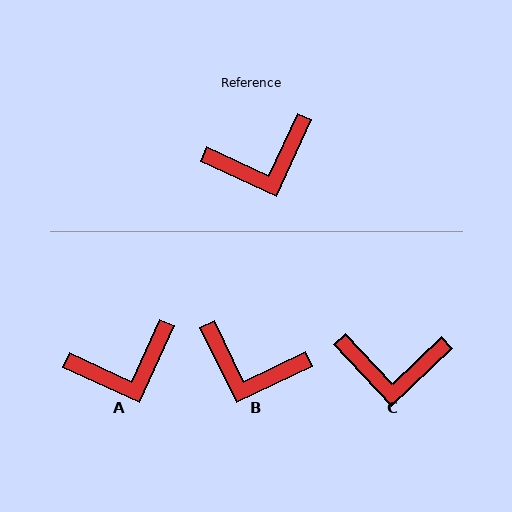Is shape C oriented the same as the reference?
No, it is off by about 22 degrees.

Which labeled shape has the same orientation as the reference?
A.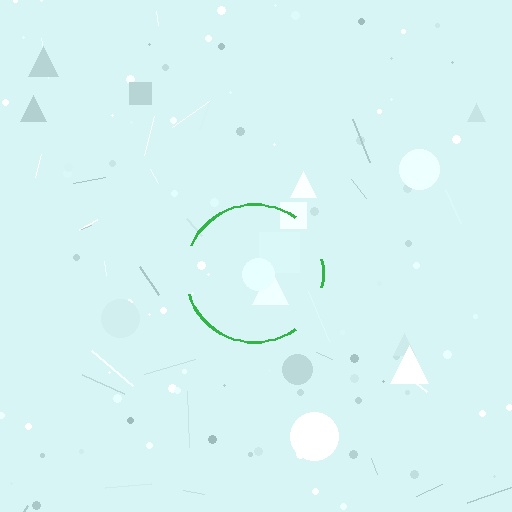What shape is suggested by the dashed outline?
The dashed outline suggests a circle.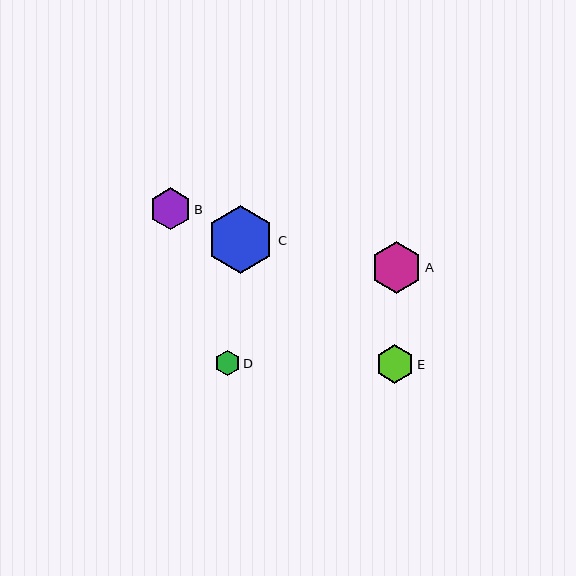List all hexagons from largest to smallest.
From largest to smallest: C, A, B, E, D.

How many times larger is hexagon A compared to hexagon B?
Hexagon A is approximately 1.2 times the size of hexagon B.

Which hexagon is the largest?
Hexagon C is the largest with a size of approximately 68 pixels.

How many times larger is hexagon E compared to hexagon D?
Hexagon E is approximately 1.5 times the size of hexagon D.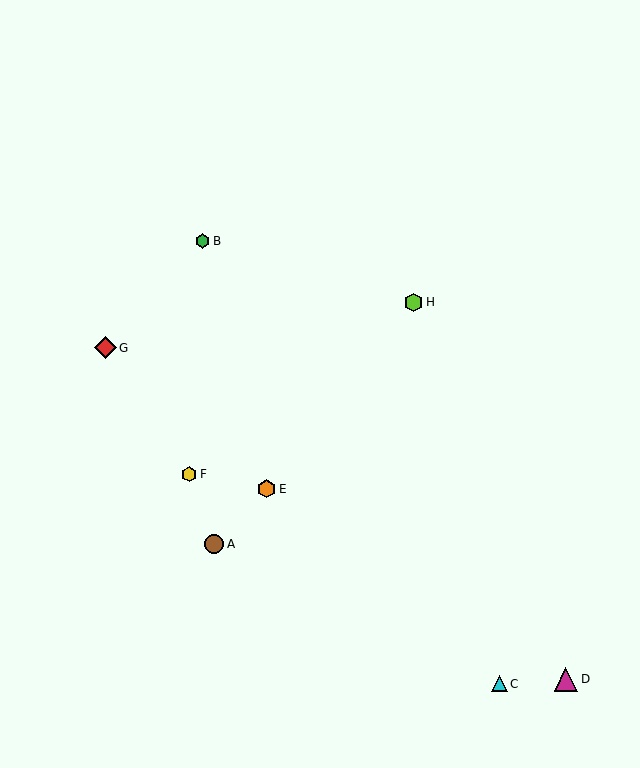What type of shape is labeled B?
Shape B is a green hexagon.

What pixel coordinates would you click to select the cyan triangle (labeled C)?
Click at (499, 684) to select the cyan triangle C.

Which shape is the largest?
The magenta triangle (labeled D) is the largest.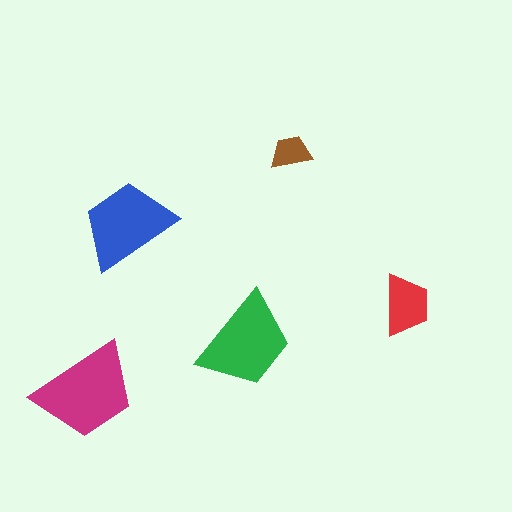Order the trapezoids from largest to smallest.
the magenta one, the green one, the blue one, the red one, the brown one.